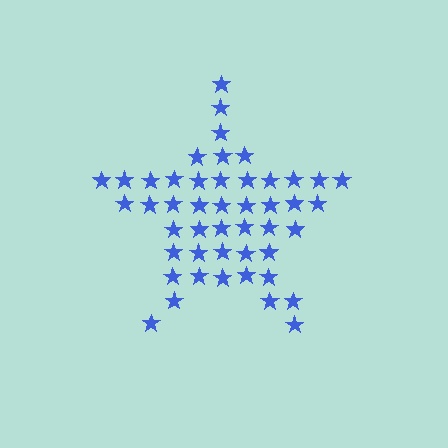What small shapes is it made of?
It is made of small stars.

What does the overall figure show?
The overall figure shows a star.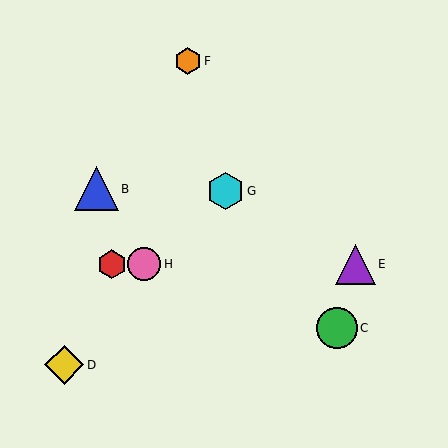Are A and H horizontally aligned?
Yes, both are at y≈264.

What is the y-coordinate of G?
Object G is at y≈191.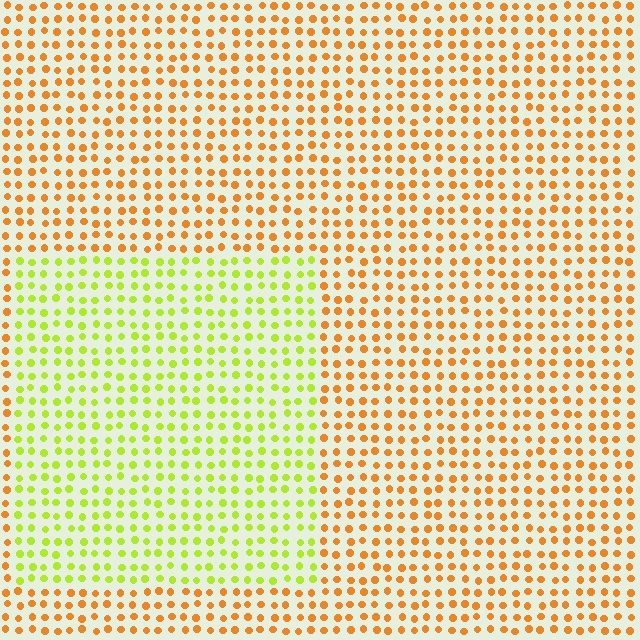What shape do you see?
I see a rectangle.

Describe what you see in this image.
The image is filled with small orange elements in a uniform arrangement. A rectangle-shaped region is visible where the elements are tinted to a slightly different hue, forming a subtle color boundary.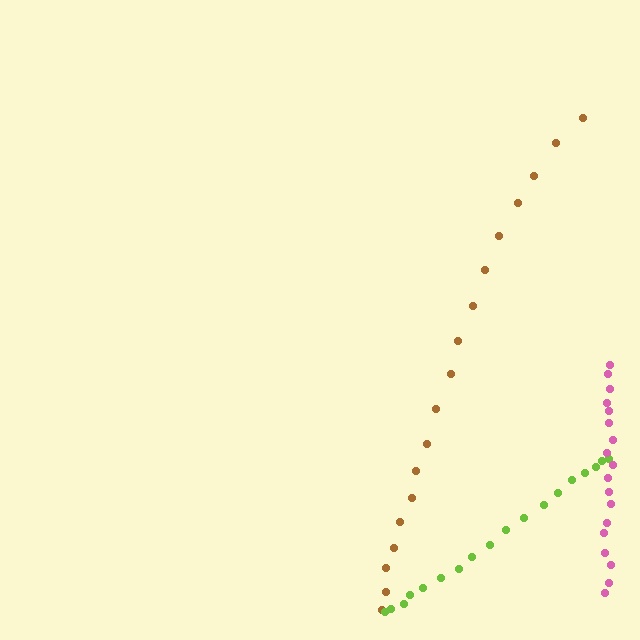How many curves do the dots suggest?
There are 3 distinct paths.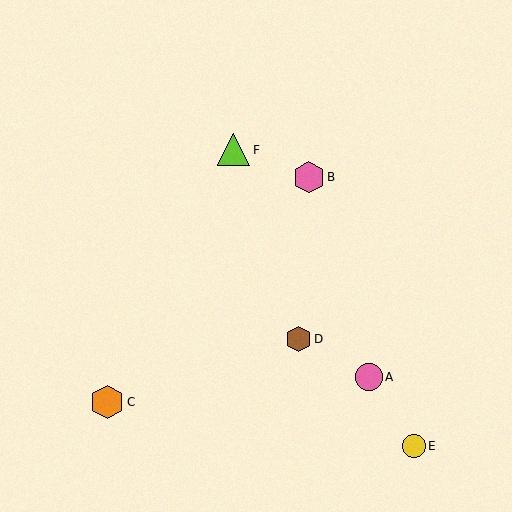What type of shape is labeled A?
Shape A is a pink circle.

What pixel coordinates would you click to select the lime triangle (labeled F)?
Click at (234, 150) to select the lime triangle F.